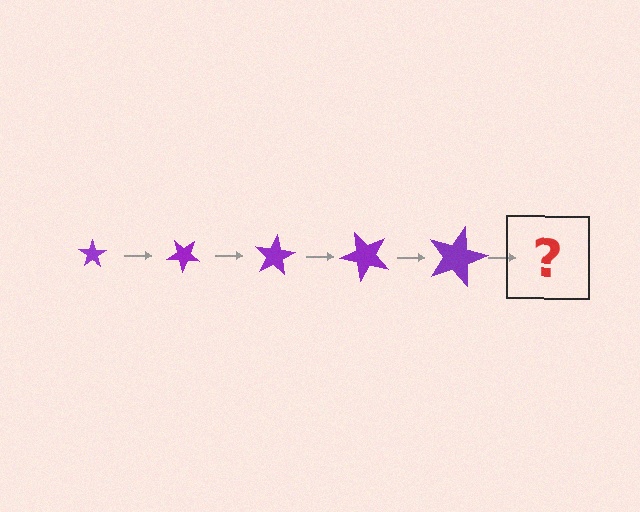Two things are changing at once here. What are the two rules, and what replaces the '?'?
The two rules are that the star grows larger each step and it rotates 40 degrees each step. The '?' should be a star, larger than the previous one and rotated 200 degrees from the start.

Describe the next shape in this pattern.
It should be a star, larger than the previous one and rotated 200 degrees from the start.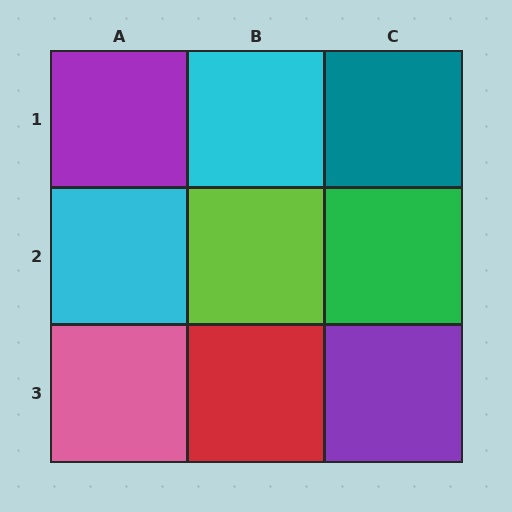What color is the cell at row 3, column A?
Pink.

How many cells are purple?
2 cells are purple.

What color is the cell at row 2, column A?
Cyan.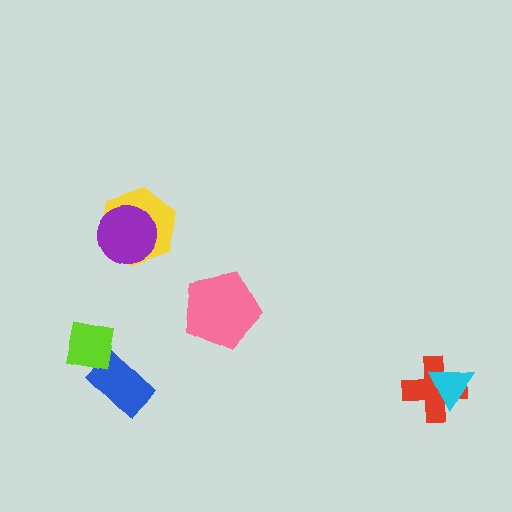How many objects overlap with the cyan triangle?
1 object overlaps with the cyan triangle.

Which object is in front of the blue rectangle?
The lime square is in front of the blue rectangle.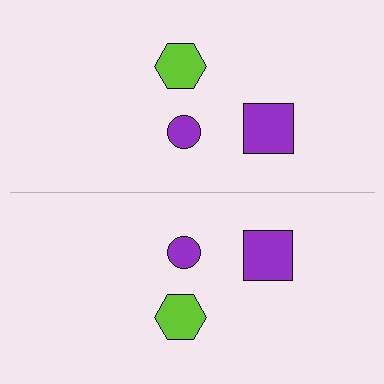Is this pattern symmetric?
Yes, this pattern has bilateral (reflection) symmetry.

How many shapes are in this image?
There are 6 shapes in this image.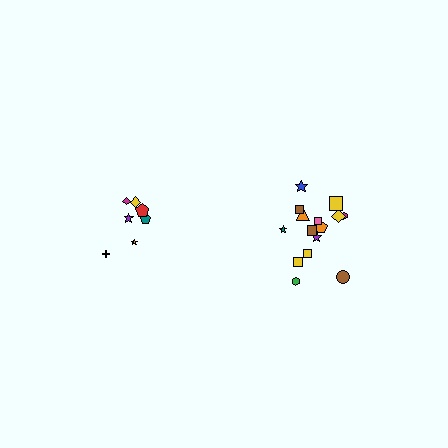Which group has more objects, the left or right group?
The right group.